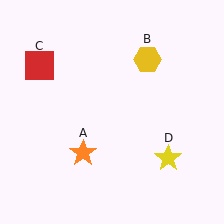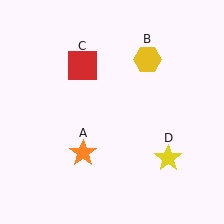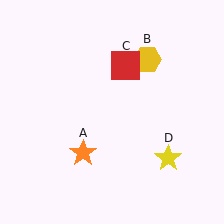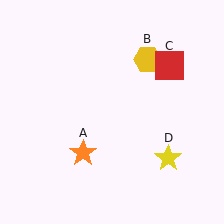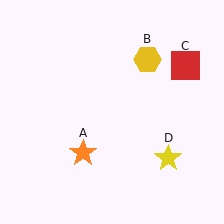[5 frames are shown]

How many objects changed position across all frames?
1 object changed position: red square (object C).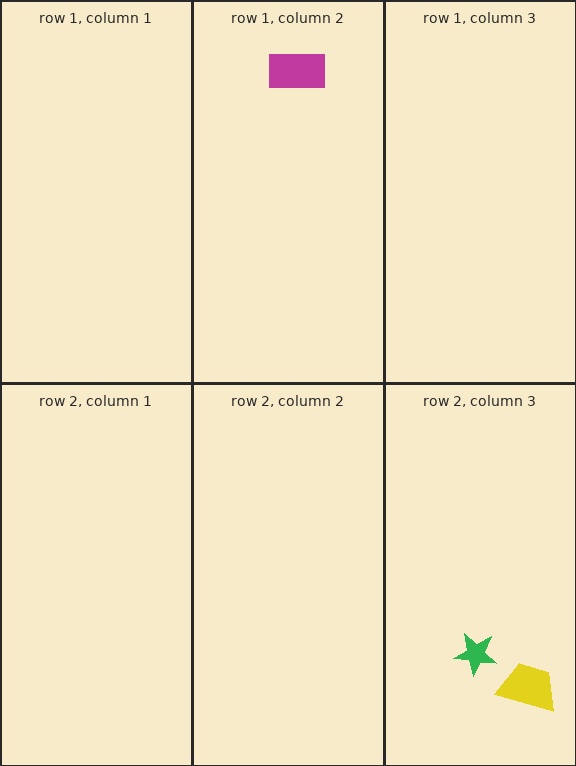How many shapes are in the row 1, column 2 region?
1.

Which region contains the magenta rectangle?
The row 1, column 2 region.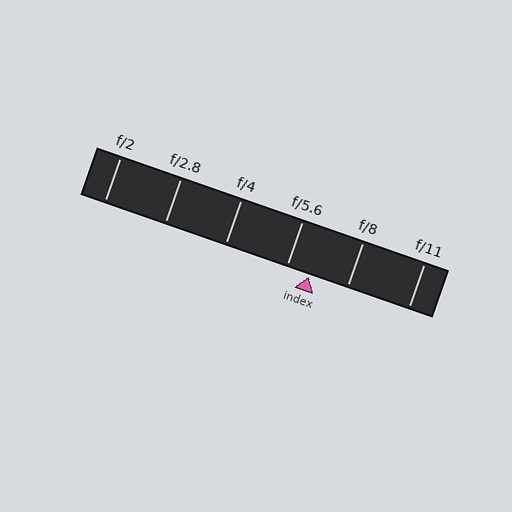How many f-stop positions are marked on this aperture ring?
There are 6 f-stop positions marked.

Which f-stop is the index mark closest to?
The index mark is closest to f/5.6.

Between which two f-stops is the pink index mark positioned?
The index mark is between f/5.6 and f/8.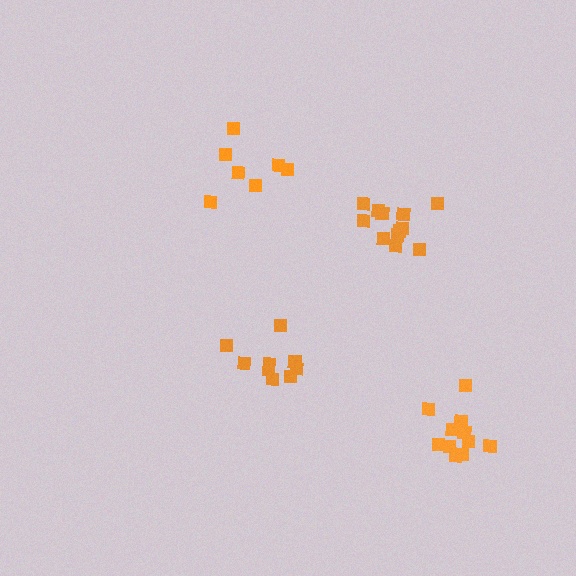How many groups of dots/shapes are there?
There are 4 groups.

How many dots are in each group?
Group 1: 9 dots, Group 2: 7 dots, Group 3: 12 dots, Group 4: 12 dots (40 total).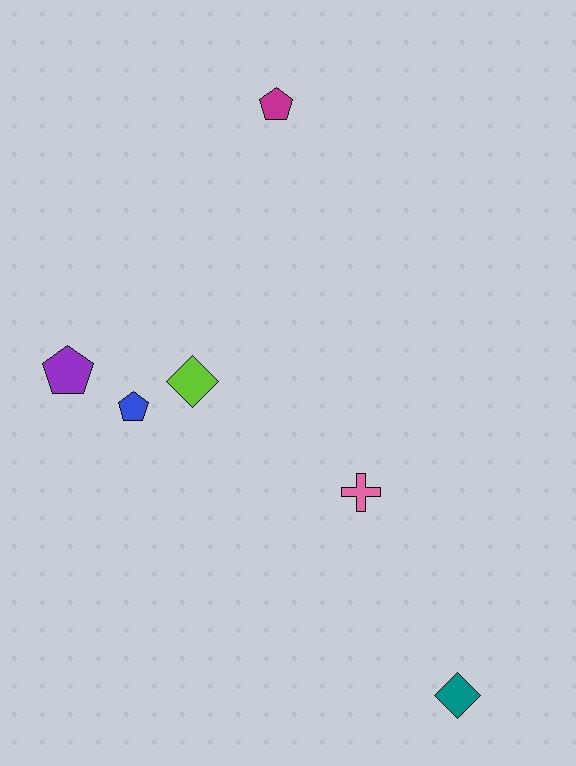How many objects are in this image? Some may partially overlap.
There are 6 objects.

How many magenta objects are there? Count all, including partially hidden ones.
There is 1 magenta object.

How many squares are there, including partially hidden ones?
There are no squares.